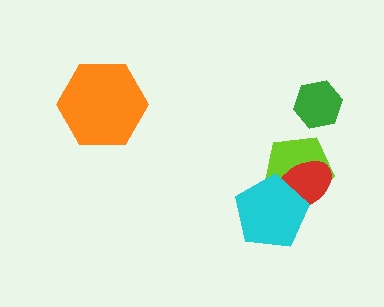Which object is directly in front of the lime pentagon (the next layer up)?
The red ellipse is directly in front of the lime pentagon.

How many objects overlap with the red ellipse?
2 objects overlap with the red ellipse.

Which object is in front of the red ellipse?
The cyan pentagon is in front of the red ellipse.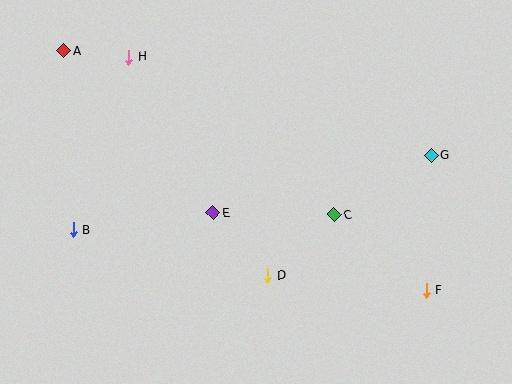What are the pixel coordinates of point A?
Point A is at (64, 51).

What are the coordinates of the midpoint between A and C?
The midpoint between A and C is at (199, 133).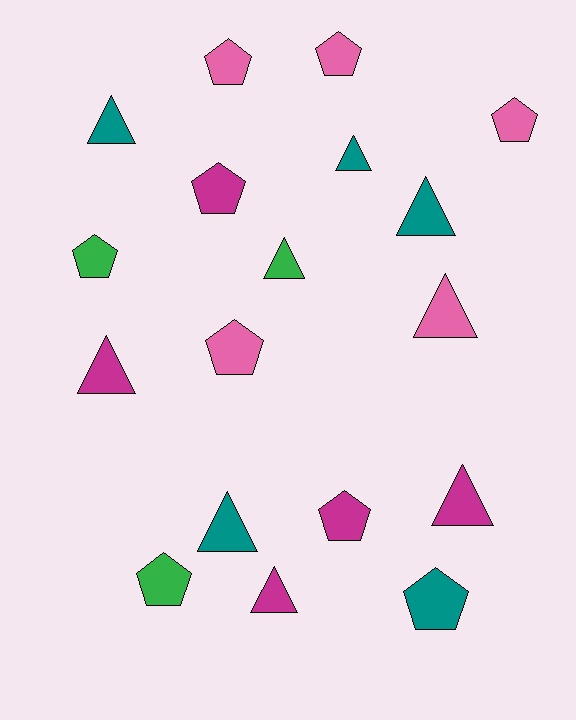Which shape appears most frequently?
Triangle, with 9 objects.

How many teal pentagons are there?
There is 1 teal pentagon.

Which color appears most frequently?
Magenta, with 5 objects.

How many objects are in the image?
There are 18 objects.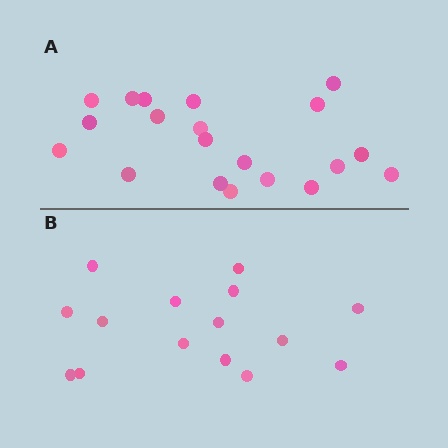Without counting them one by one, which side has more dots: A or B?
Region A (the top region) has more dots.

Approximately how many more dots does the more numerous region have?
Region A has about 5 more dots than region B.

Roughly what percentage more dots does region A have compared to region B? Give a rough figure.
About 35% more.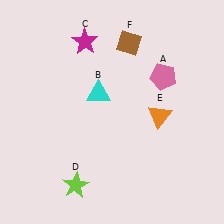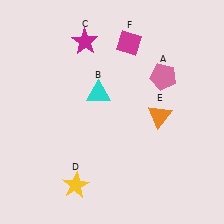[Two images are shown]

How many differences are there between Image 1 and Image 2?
There are 2 differences between the two images.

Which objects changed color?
D changed from lime to yellow. F changed from brown to magenta.